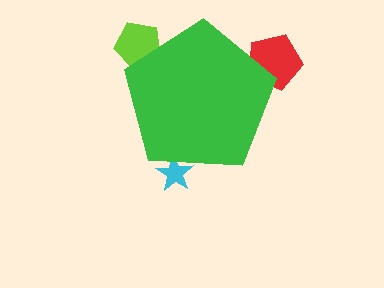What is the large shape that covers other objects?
A green pentagon.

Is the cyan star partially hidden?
Yes, the cyan star is partially hidden behind the green pentagon.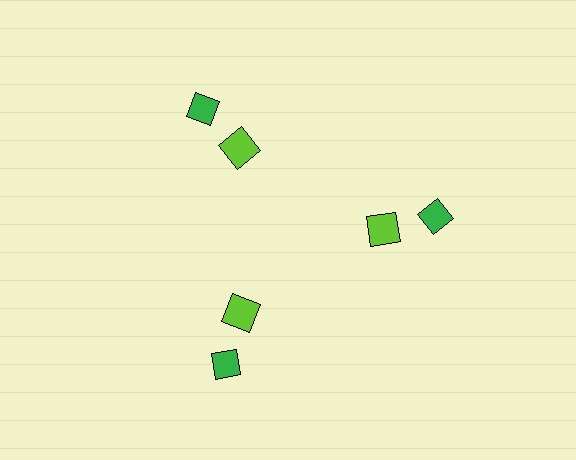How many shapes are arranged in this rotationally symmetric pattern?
There are 6 shapes, arranged in 3 groups of 2.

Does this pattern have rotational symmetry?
Yes, this pattern has 3-fold rotational symmetry. It looks the same after rotating 120 degrees around the center.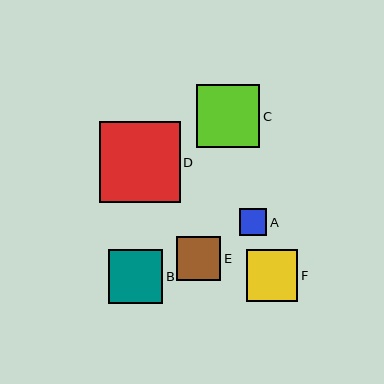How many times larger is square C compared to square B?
Square C is approximately 1.2 times the size of square B.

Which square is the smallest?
Square A is the smallest with a size of approximately 27 pixels.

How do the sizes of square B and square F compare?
Square B and square F are approximately the same size.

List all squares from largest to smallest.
From largest to smallest: D, C, B, F, E, A.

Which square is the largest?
Square D is the largest with a size of approximately 81 pixels.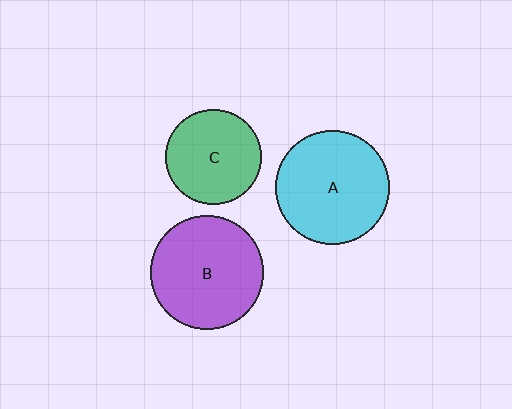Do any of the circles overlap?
No, none of the circles overlap.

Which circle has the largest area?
Circle A (cyan).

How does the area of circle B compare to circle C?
Approximately 1.4 times.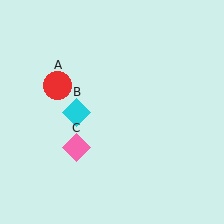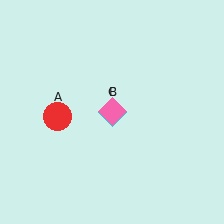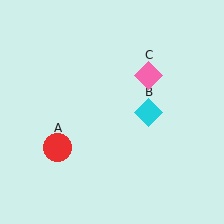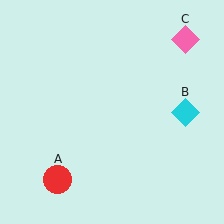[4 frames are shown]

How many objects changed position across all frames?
3 objects changed position: red circle (object A), cyan diamond (object B), pink diamond (object C).